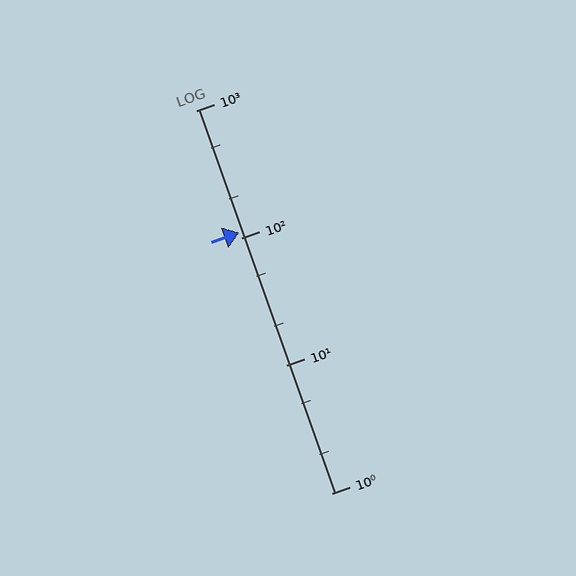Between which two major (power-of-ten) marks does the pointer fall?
The pointer is between 100 and 1000.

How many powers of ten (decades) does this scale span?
The scale spans 3 decades, from 1 to 1000.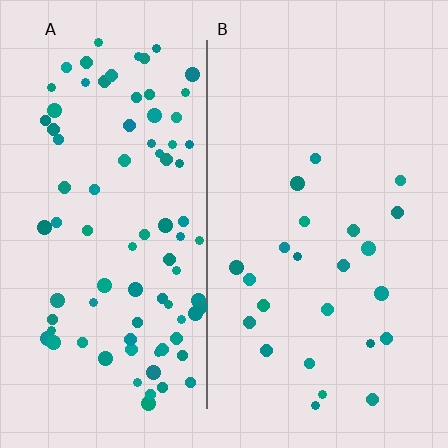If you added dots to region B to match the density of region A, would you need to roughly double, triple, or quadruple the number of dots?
Approximately quadruple.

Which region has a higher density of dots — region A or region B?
A (the left).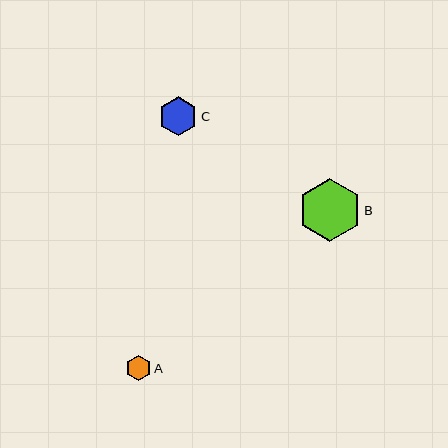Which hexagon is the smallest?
Hexagon A is the smallest with a size of approximately 25 pixels.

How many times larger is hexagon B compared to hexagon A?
Hexagon B is approximately 2.5 times the size of hexagon A.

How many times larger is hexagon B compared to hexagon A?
Hexagon B is approximately 2.5 times the size of hexagon A.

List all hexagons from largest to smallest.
From largest to smallest: B, C, A.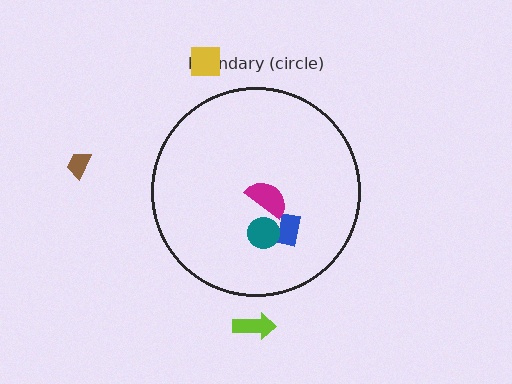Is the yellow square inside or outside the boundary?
Outside.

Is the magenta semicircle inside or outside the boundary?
Inside.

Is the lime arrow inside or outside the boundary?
Outside.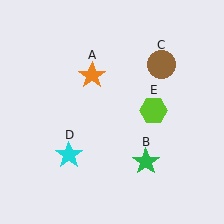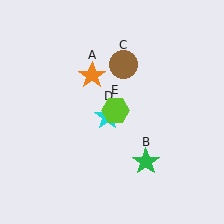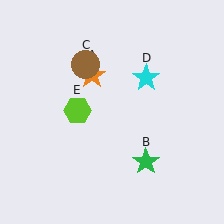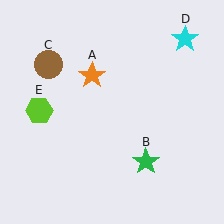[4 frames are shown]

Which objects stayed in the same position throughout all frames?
Orange star (object A) and green star (object B) remained stationary.